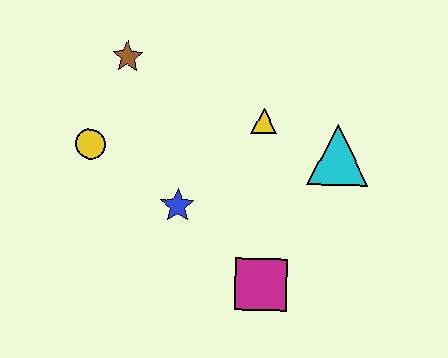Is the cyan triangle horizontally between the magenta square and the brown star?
No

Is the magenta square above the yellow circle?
No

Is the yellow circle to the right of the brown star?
No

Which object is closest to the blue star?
The yellow circle is closest to the blue star.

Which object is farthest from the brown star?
The magenta square is farthest from the brown star.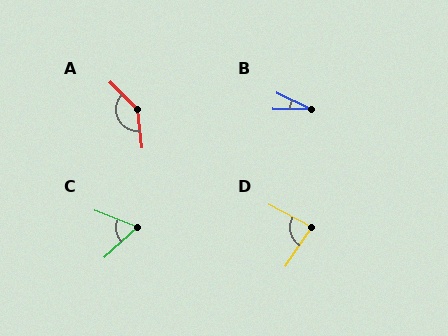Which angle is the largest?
A, at approximately 140 degrees.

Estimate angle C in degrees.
Approximately 64 degrees.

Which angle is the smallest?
B, at approximately 26 degrees.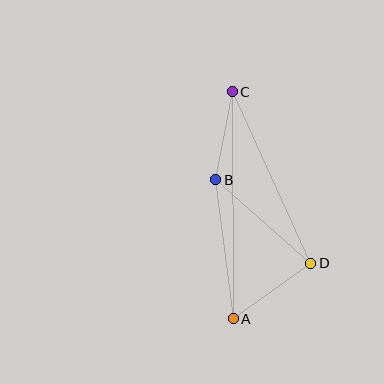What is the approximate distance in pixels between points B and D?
The distance between B and D is approximately 126 pixels.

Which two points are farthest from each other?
Points A and C are farthest from each other.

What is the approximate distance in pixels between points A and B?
The distance between A and B is approximately 140 pixels.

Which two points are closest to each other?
Points B and C are closest to each other.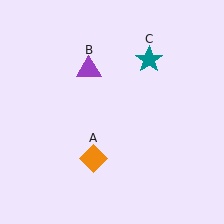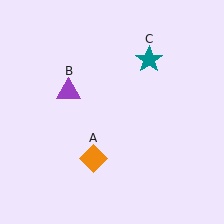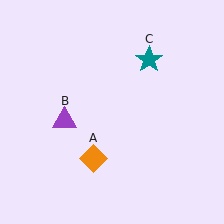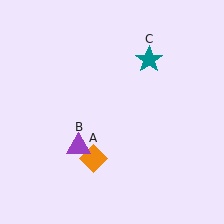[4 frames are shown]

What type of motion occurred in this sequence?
The purple triangle (object B) rotated counterclockwise around the center of the scene.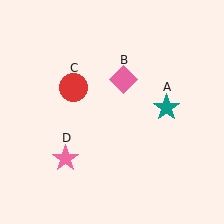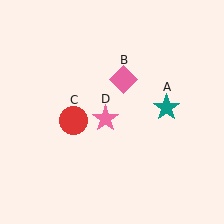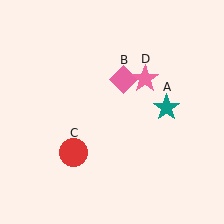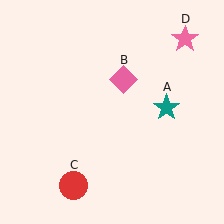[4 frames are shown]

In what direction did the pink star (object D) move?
The pink star (object D) moved up and to the right.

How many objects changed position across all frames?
2 objects changed position: red circle (object C), pink star (object D).